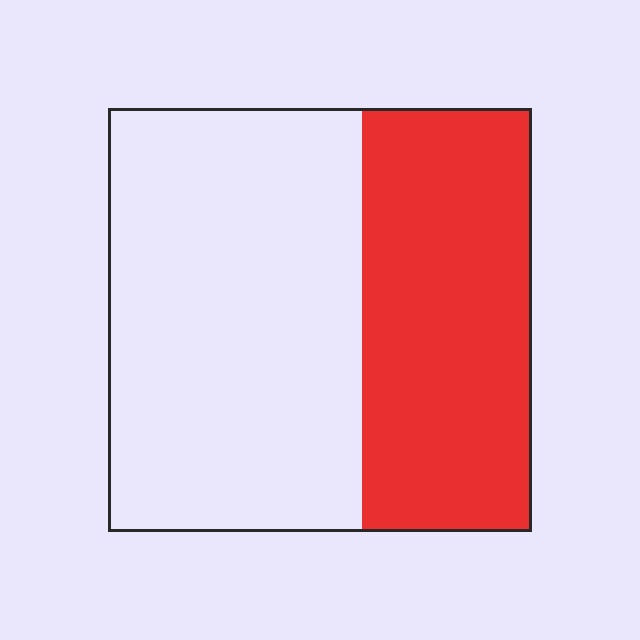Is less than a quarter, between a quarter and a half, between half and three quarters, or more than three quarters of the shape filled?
Between a quarter and a half.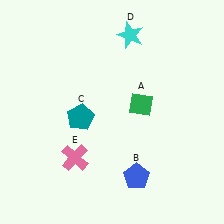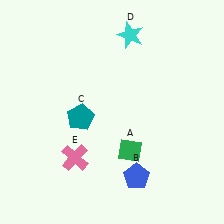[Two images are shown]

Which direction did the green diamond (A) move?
The green diamond (A) moved down.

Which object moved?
The green diamond (A) moved down.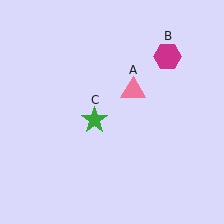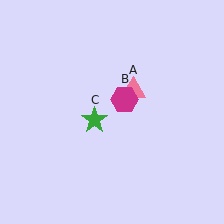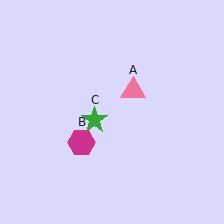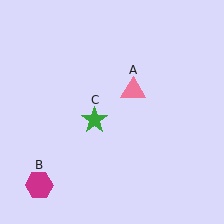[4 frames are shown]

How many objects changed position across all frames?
1 object changed position: magenta hexagon (object B).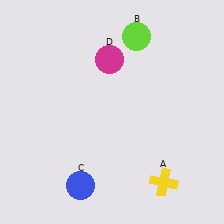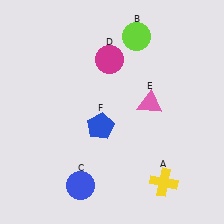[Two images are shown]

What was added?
A pink triangle (E), a blue pentagon (F) were added in Image 2.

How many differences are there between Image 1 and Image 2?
There are 2 differences between the two images.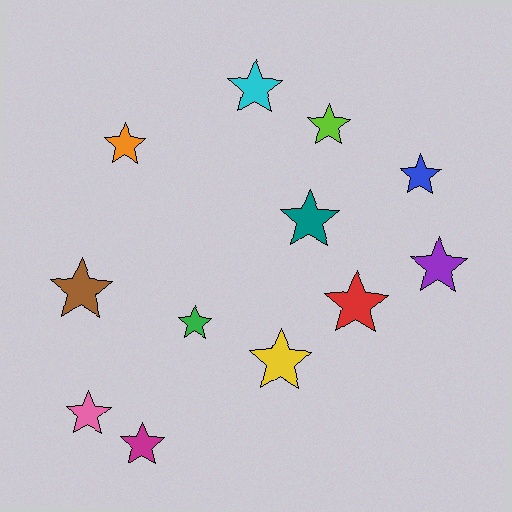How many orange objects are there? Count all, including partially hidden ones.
There is 1 orange object.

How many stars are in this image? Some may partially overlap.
There are 12 stars.